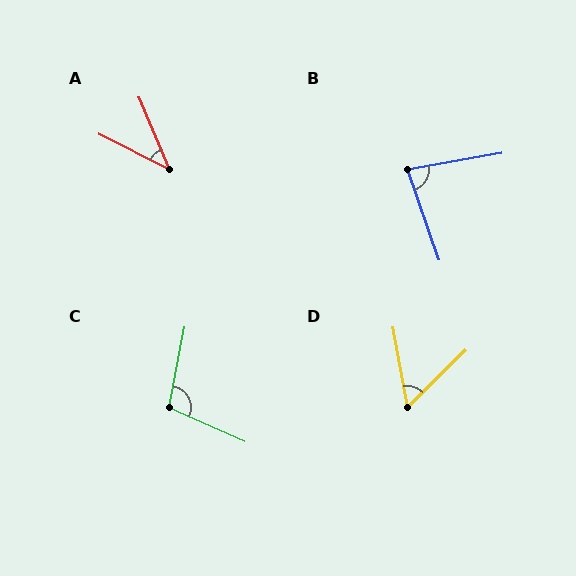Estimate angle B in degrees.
Approximately 81 degrees.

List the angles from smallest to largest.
A (40°), D (56°), B (81°), C (103°).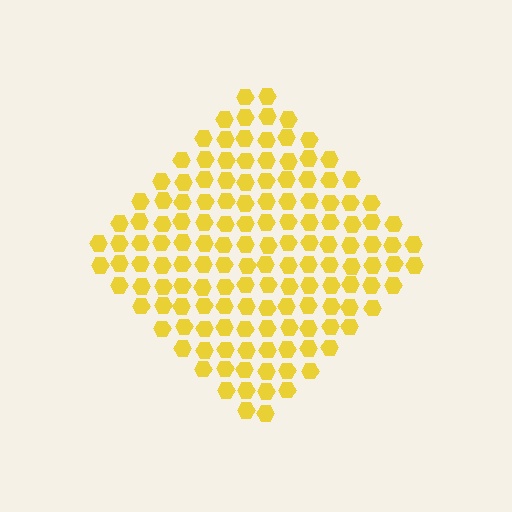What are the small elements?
The small elements are hexagons.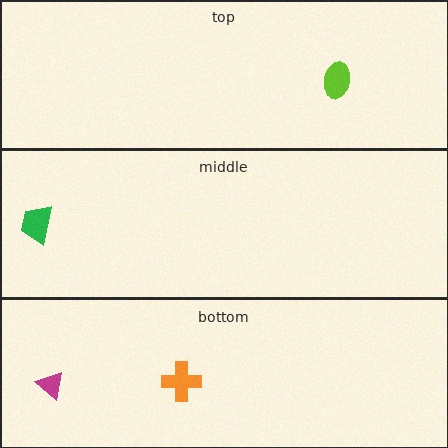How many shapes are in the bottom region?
2.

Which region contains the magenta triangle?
The bottom region.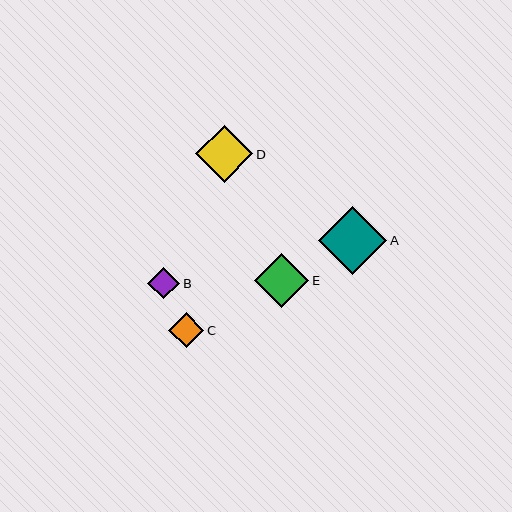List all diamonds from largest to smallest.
From largest to smallest: A, D, E, C, B.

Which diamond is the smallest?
Diamond B is the smallest with a size of approximately 32 pixels.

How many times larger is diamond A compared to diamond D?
Diamond A is approximately 1.2 times the size of diamond D.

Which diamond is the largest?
Diamond A is the largest with a size of approximately 68 pixels.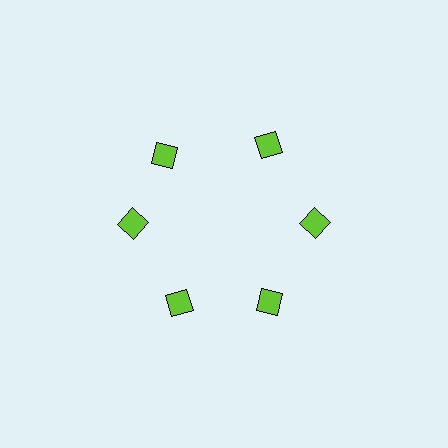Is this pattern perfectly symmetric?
No. The 6 lime squares are arranged in a ring, but one element near the 11 o'clock position is rotated out of alignment along the ring, breaking the 6-fold rotational symmetry.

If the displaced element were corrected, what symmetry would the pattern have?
It would have 6-fold rotational symmetry — the pattern would map onto itself every 60 degrees.